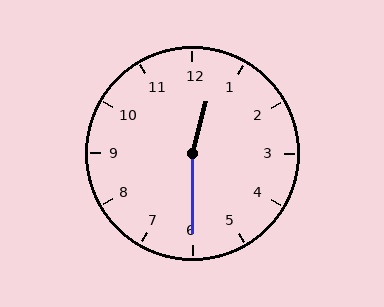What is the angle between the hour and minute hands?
Approximately 165 degrees.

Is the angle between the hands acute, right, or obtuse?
It is obtuse.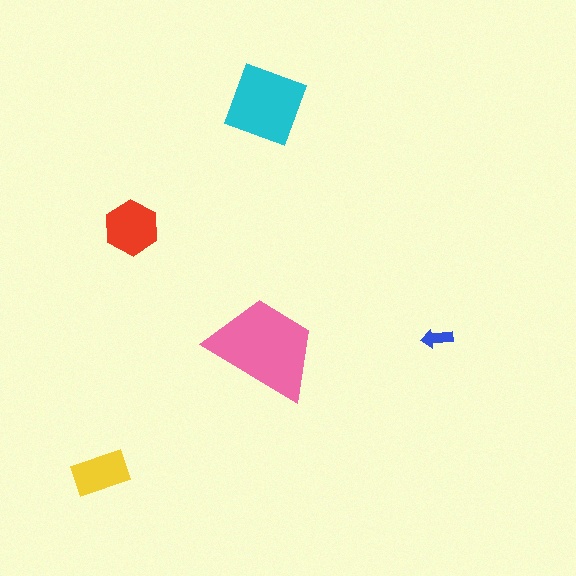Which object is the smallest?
The blue arrow.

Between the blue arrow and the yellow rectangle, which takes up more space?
The yellow rectangle.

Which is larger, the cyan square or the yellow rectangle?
The cyan square.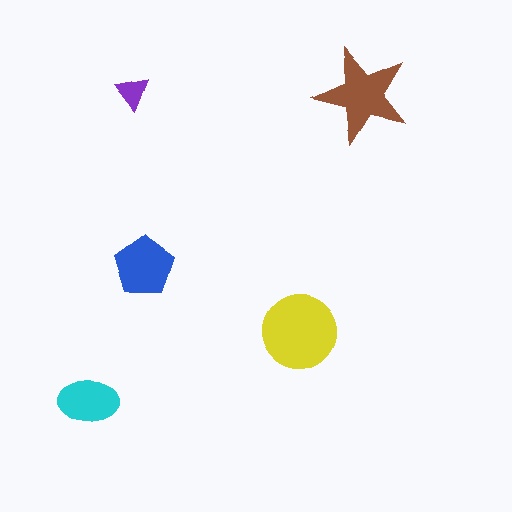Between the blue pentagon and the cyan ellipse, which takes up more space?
The blue pentagon.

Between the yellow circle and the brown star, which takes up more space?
The yellow circle.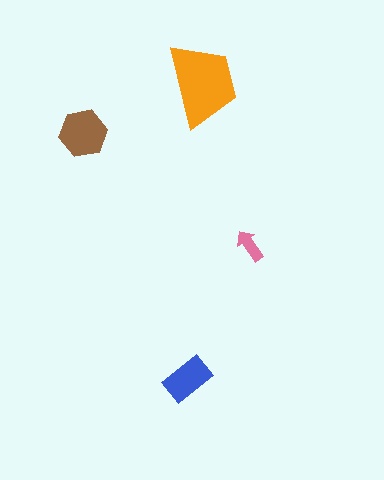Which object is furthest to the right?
The pink arrow is rightmost.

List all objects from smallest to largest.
The pink arrow, the blue rectangle, the brown hexagon, the orange trapezoid.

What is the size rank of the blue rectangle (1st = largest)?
3rd.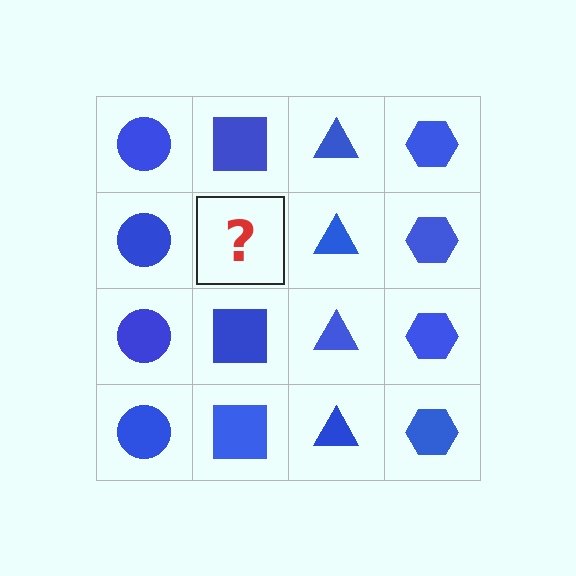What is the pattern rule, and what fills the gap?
The rule is that each column has a consistent shape. The gap should be filled with a blue square.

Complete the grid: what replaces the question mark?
The question mark should be replaced with a blue square.